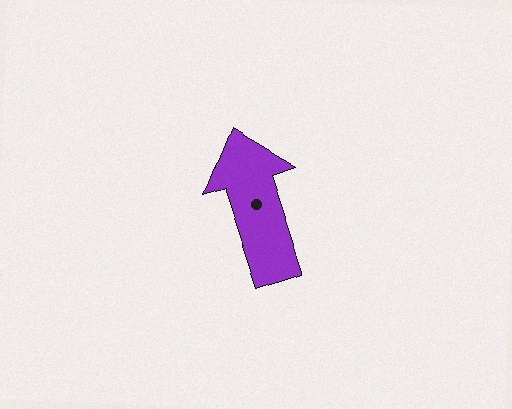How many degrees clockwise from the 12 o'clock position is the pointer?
Approximately 342 degrees.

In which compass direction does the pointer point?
North.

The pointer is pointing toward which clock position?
Roughly 11 o'clock.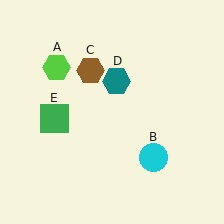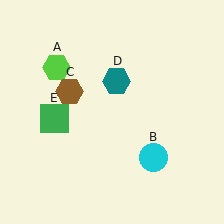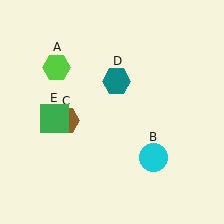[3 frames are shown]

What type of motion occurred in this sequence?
The brown hexagon (object C) rotated counterclockwise around the center of the scene.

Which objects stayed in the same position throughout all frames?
Lime hexagon (object A) and cyan circle (object B) and teal hexagon (object D) and green square (object E) remained stationary.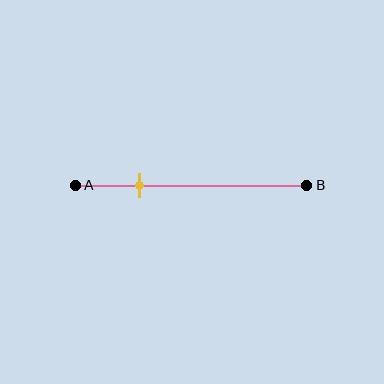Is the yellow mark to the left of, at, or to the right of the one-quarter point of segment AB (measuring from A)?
The yellow mark is approximately at the one-quarter point of segment AB.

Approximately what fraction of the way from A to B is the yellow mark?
The yellow mark is approximately 30% of the way from A to B.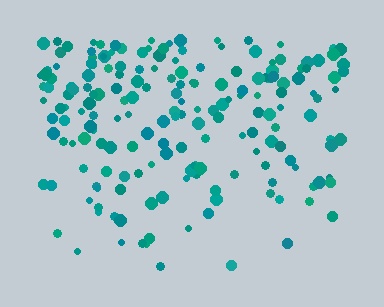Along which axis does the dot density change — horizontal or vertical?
Vertical.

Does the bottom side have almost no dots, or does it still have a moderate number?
Still a moderate number, just noticeably fewer than the top.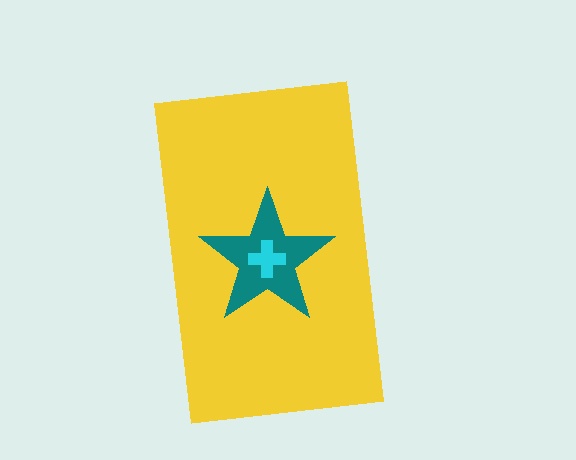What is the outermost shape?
The yellow rectangle.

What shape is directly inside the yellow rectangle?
The teal star.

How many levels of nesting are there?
3.